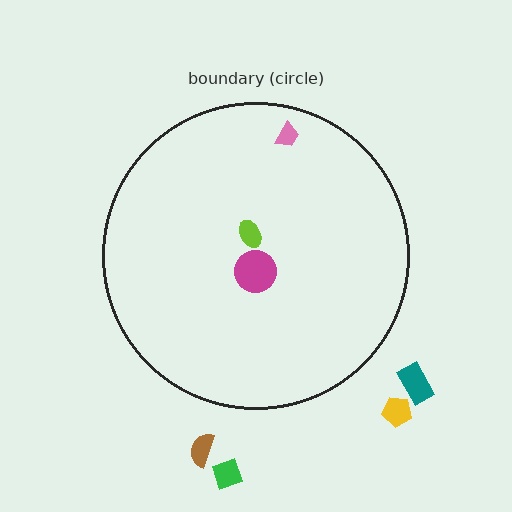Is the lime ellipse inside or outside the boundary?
Inside.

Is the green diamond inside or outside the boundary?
Outside.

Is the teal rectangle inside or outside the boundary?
Outside.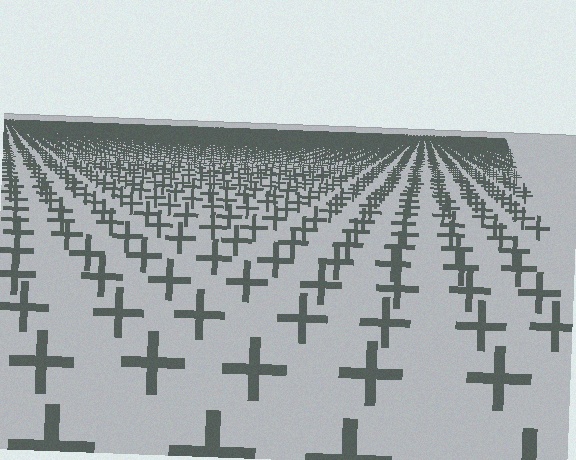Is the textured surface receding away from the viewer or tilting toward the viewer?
The surface is receding away from the viewer. Texture elements get smaller and denser toward the top.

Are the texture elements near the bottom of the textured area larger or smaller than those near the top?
Larger. Near the bottom, elements are closer to the viewer and appear at a bigger on-screen size.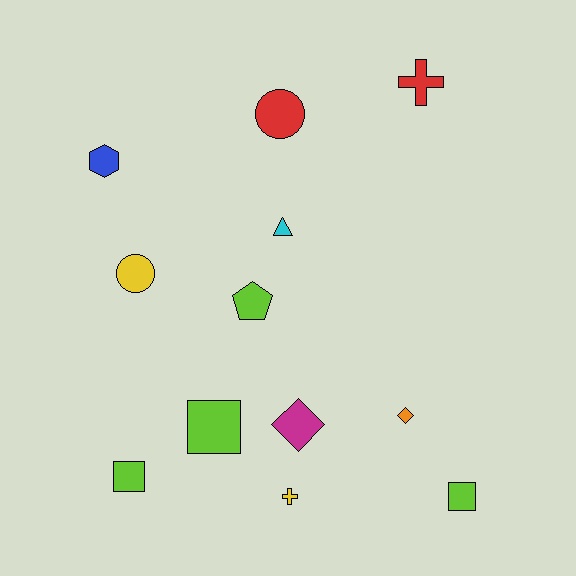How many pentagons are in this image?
There is 1 pentagon.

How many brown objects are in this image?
There are no brown objects.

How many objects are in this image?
There are 12 objects.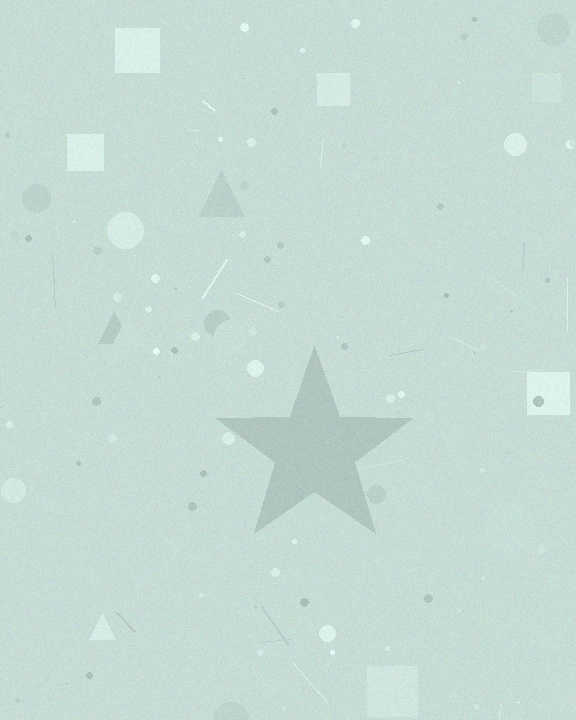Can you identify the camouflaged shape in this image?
The camouflaged shape is a star.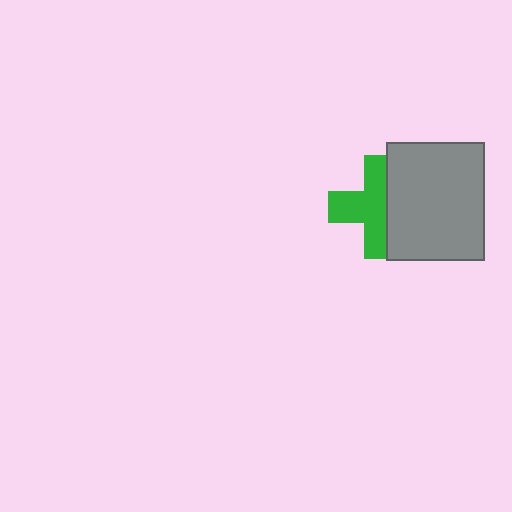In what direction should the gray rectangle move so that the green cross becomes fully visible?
The gray rectangle should move right. That is the shortest direction to clear the overlap and leave the green cross fully visible.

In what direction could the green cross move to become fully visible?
The green cross could move left. That would shift it out from behind the gray rectangle entirely.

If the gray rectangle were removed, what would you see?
You would see the complete green cross.